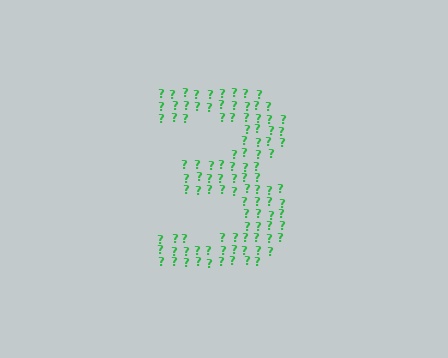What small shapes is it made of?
It is made of small question marks.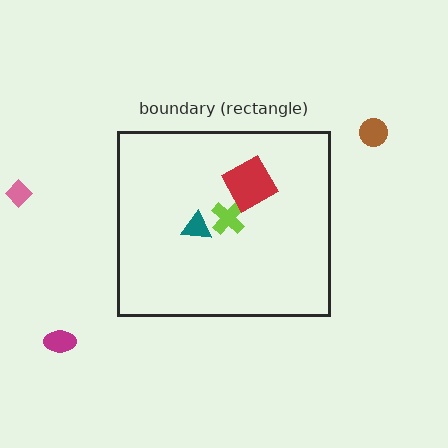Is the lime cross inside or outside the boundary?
Inside.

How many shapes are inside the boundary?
3 inside, 3 outside.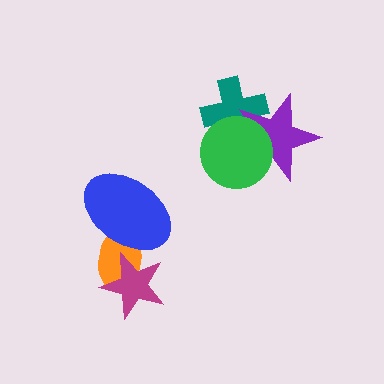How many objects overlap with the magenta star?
2 objects overlap with the magenta star.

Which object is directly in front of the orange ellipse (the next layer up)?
The blue ellipse is directly in front of the orange ellipse.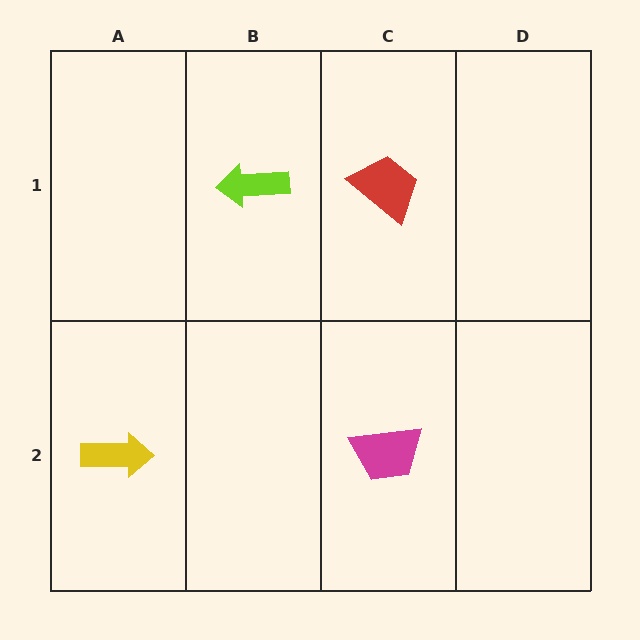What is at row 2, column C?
A magenta trapezoid.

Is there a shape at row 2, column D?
No, that cell is empty.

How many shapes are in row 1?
2 shapes.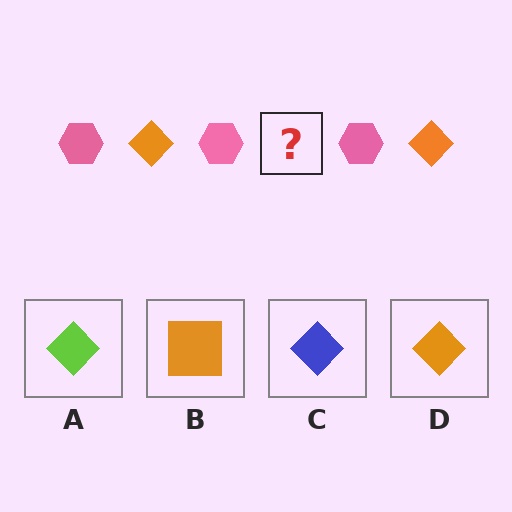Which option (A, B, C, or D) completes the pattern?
D.